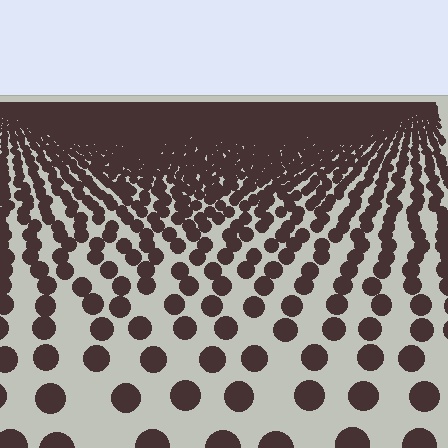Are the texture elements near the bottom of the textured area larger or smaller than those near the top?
Larger. Near the bottom, elements are closer to the viewer and appear at a bigger on-screen size.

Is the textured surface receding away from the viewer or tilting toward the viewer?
The surface is receding away from the viewer. Texture elements get smaller and denser toward the top.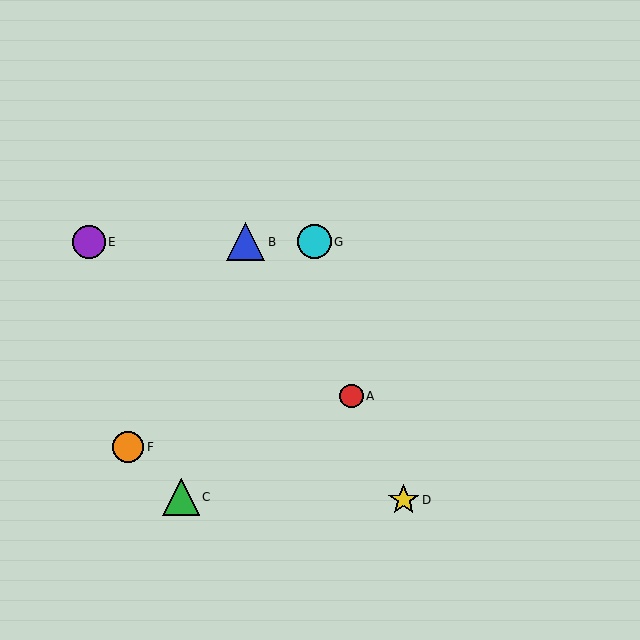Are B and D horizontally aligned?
No, B is at y≈242 and D is at y≈500.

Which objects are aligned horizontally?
Objects B, E, G are aligned horizontally.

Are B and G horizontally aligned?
Yes, both are at y≈242.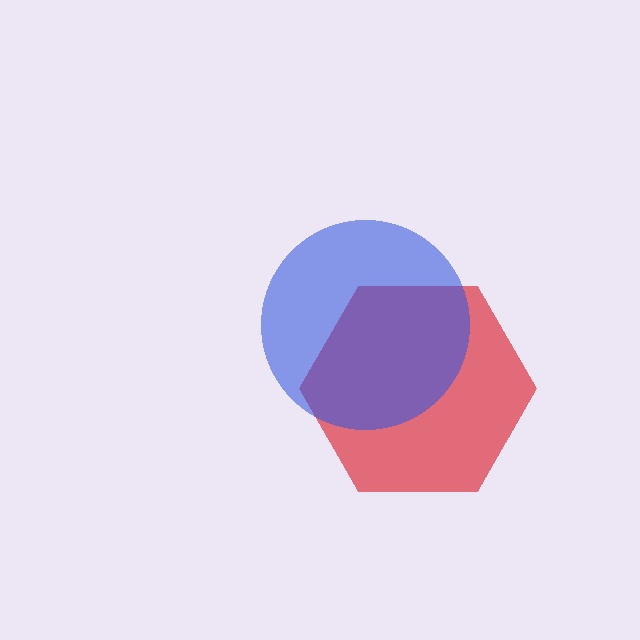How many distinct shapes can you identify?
There are 2 distinct shapes: a red hexagon, a blue circle.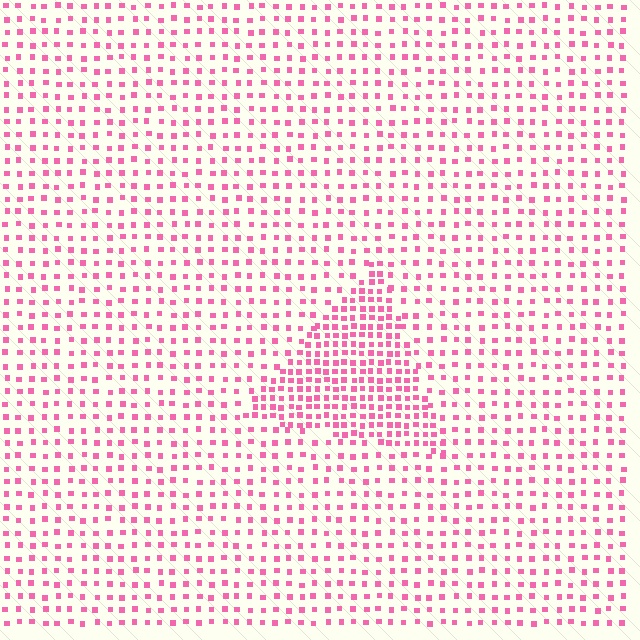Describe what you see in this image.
The image contains small pink elements arranged at two different densities. A triangle-shaped region is visible where the elements are more densely packed than the surrounding area.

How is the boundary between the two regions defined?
The boundary is defined by a change in element density (approximately 2.1x ratio). All elements are the same color, size, and shape.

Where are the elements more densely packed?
The elements are more densely packed inside the triangle boundary.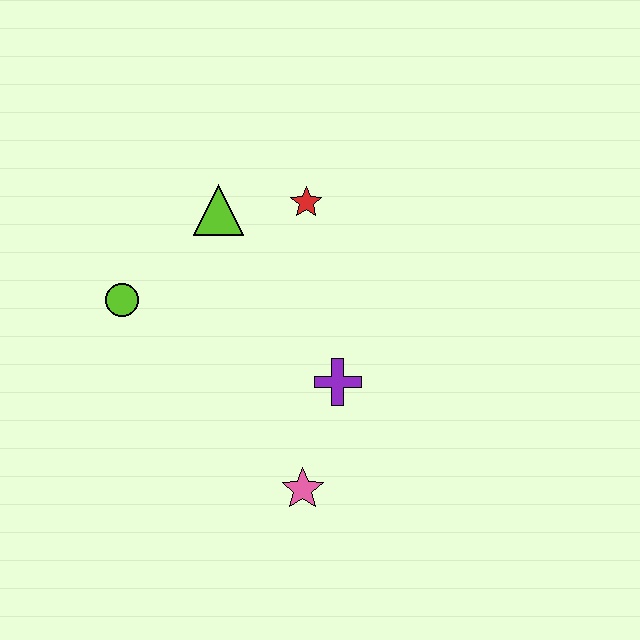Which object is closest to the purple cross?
The pink star is closest to the purple cross.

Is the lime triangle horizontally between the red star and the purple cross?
No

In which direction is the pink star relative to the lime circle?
The pink star is below the lime circle.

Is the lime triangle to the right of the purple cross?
No